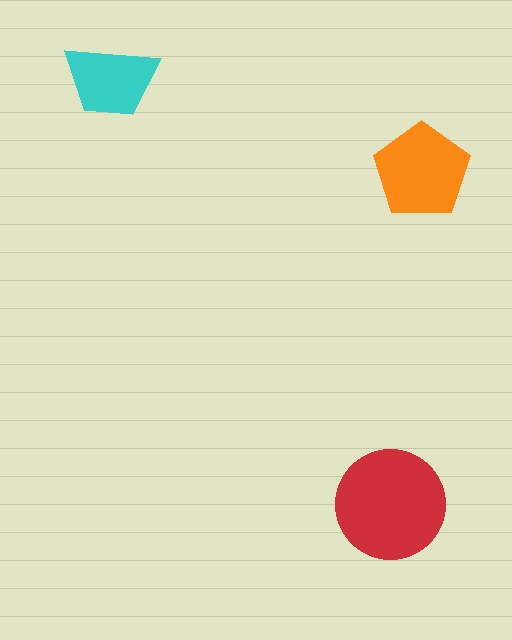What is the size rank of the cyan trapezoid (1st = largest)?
3rd.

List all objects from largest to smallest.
The red circle, the orange pentagon, the cyan trapezoid.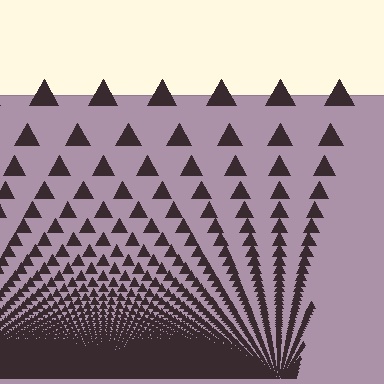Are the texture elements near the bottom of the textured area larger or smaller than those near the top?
Smaller. The gradient is inverted — elements near the bottom are smaller and denser.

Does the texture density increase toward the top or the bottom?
Density increases toward the bottom.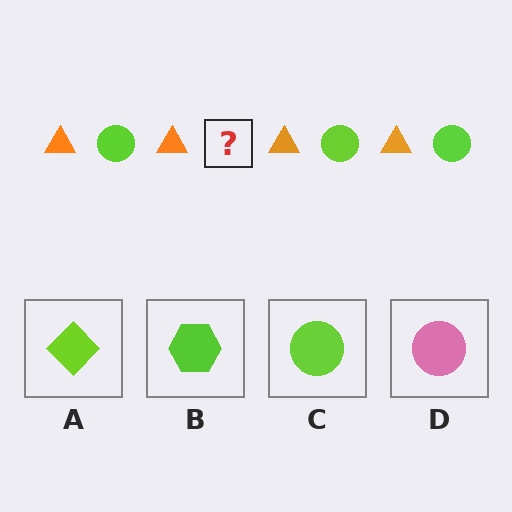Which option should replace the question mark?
Option C.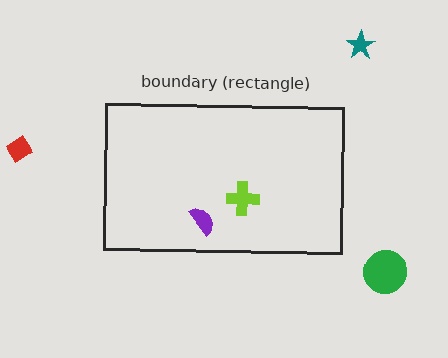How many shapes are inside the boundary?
2 inside, 3 outside.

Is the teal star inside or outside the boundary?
Outside.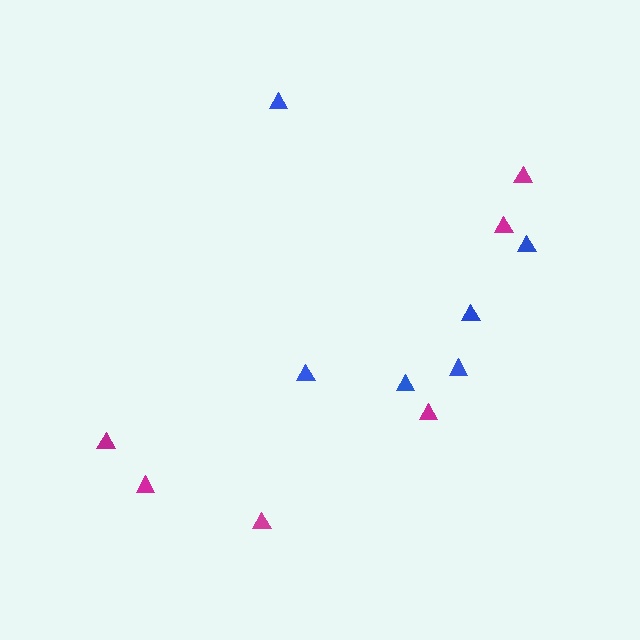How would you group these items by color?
There are 2 groups: one group of blue triangles (6) and one group of magenta triangles (6).